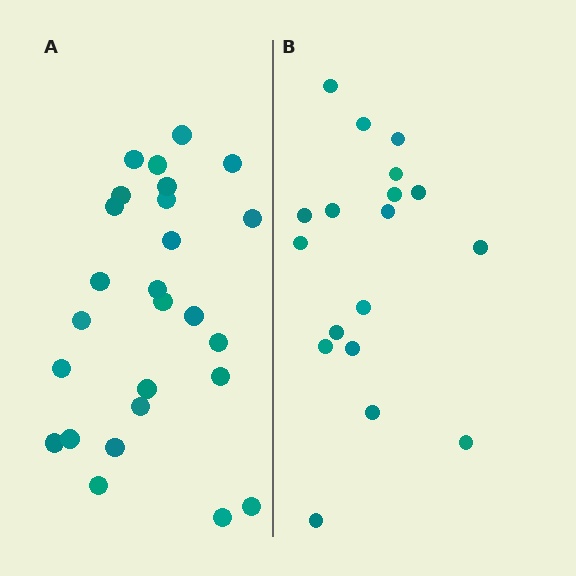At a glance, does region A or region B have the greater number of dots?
Region A (the left region) has more dots.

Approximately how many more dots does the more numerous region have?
Region A has roughly 8 or so more dots than region B.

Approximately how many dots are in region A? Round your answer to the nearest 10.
About 30 dots. (The exact count is 26, which rounds to 30.)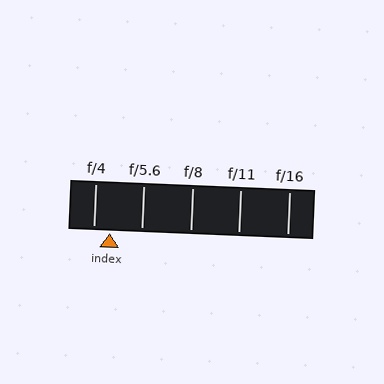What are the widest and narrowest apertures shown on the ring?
The widest aperture shown is f/4 and the narrowest is f/16.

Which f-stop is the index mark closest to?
The index mark is closest to f/4.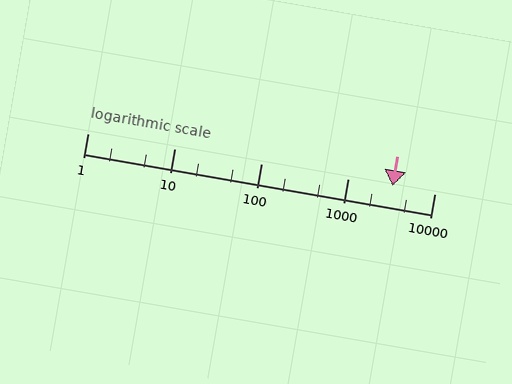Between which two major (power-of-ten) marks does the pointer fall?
The pointer is between 1000 and 10000.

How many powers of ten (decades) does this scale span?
The scale spans 4 decades, from 1 to 10000.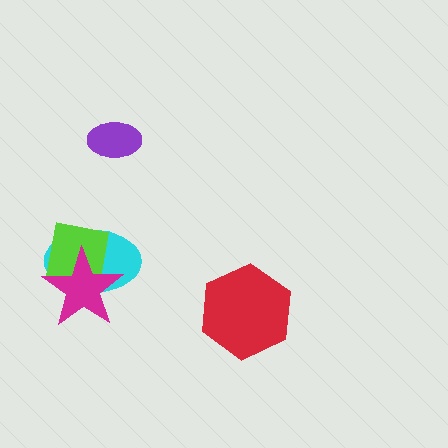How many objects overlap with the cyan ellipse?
2 objects overlap with the cyan ellipse.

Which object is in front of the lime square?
The magenta star is in front of the lime square.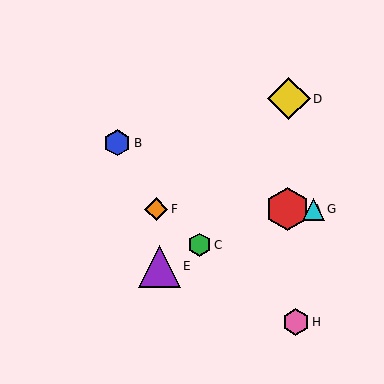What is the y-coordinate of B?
Object B is at y≈143.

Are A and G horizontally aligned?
Yes, both are at y≈209.